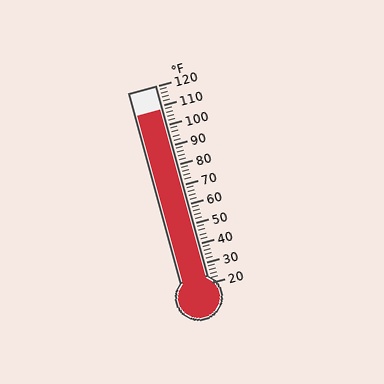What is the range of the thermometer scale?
The thermometer scale ranges from 20°F to 120°F.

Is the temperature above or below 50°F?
The temperature is above 50°F.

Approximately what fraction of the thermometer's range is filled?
The thermometer is filled to approximately 90% of its range.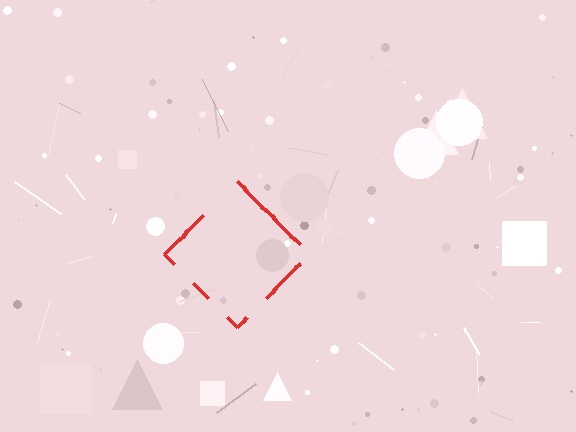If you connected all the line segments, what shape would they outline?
They would outline a diamond.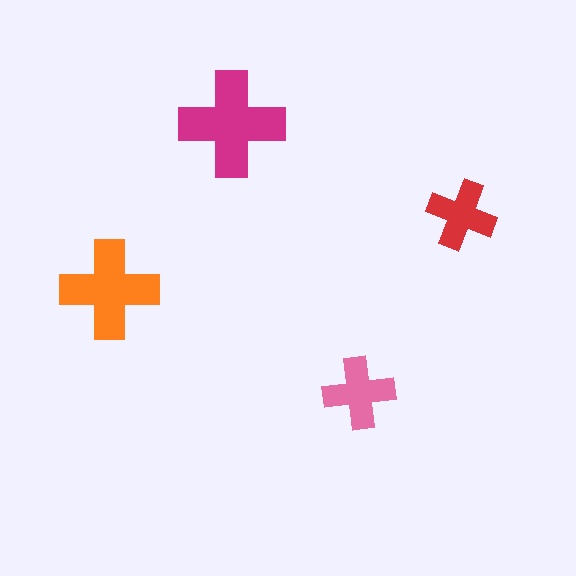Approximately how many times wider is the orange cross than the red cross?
About 1.5 times wider.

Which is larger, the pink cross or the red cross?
The pink one.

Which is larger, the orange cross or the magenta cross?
The magenta one.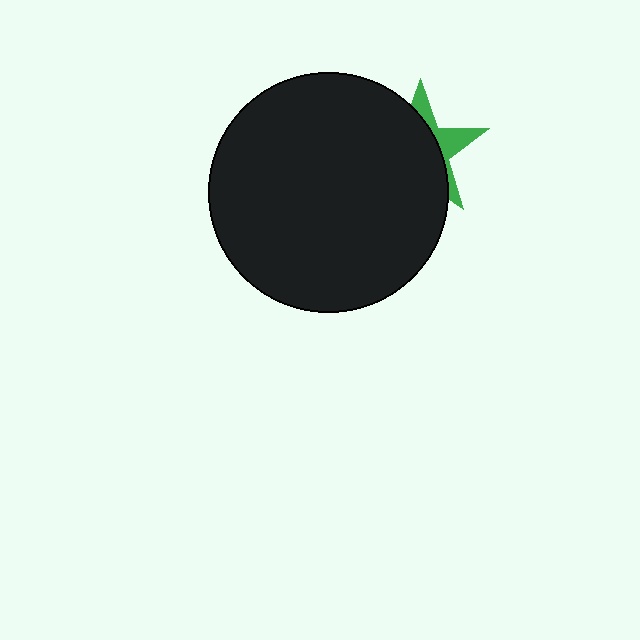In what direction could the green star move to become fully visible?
The green star could move right. That would shift it out from behind the black circle entirely.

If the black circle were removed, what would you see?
You would see the complete green star.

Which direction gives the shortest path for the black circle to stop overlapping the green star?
Moving left gives the shortest separation.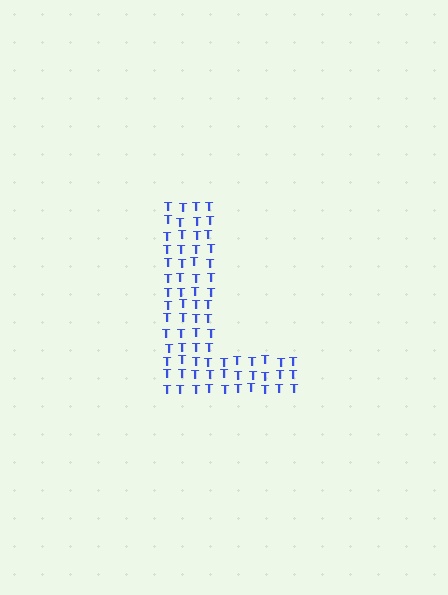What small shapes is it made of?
It is made of small letter T's.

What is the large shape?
The large shape is the letter L.